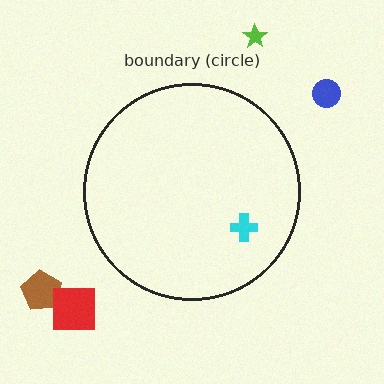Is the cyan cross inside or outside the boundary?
Inside.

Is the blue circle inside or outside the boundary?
Outside.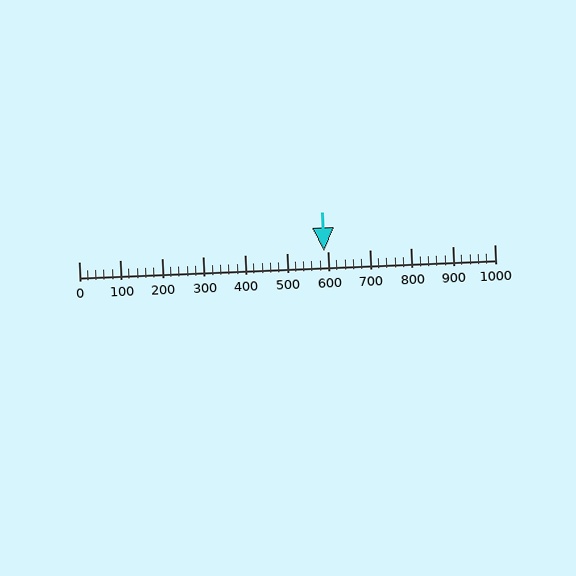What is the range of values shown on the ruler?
The ruler shows values from 0 to 1000.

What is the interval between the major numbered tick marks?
The major tick marks are spaced 100 units apart.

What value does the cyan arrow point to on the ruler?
The cyan arrow points to approximately 590.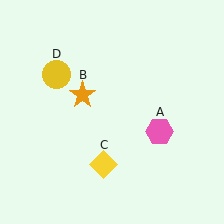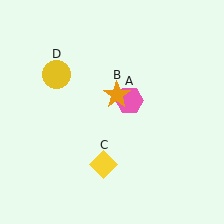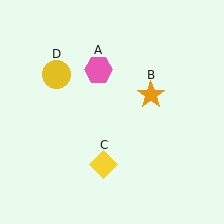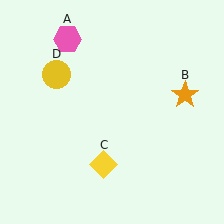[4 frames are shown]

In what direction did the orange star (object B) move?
The orange star (object B) moved right.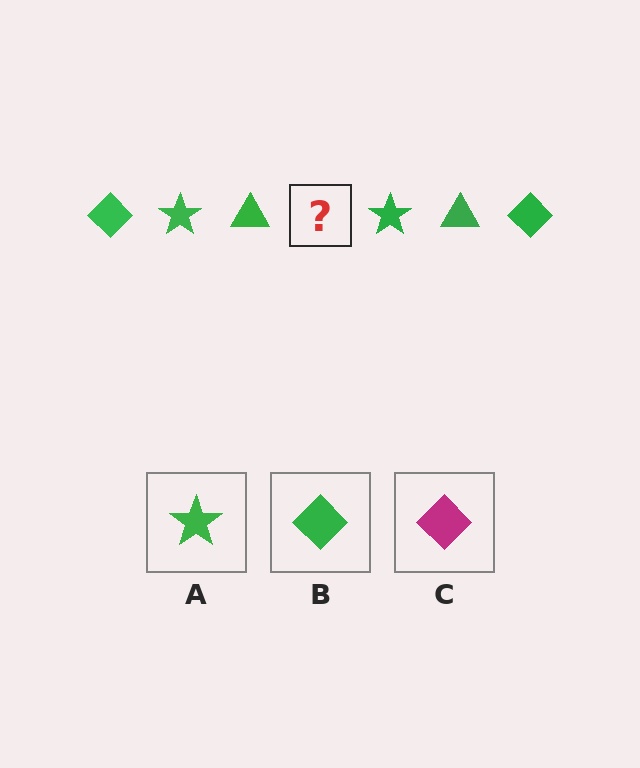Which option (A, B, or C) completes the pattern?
B.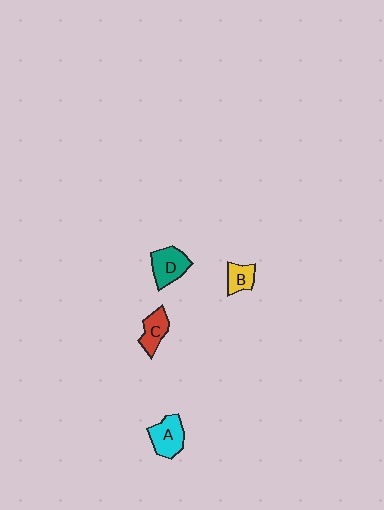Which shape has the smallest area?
Shape B (yellow).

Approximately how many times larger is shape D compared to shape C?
Approximately 1.3 times.